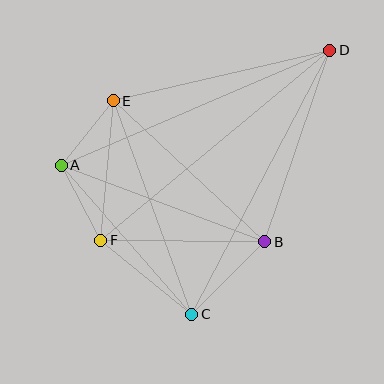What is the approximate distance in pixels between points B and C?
The distance between B and C is approximately 103 pixels.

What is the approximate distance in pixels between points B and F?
The distance between B and F is approximately 164 pixels.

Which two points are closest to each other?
Points A and E are closest to each other.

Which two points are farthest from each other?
Points C and D are farthest from each other.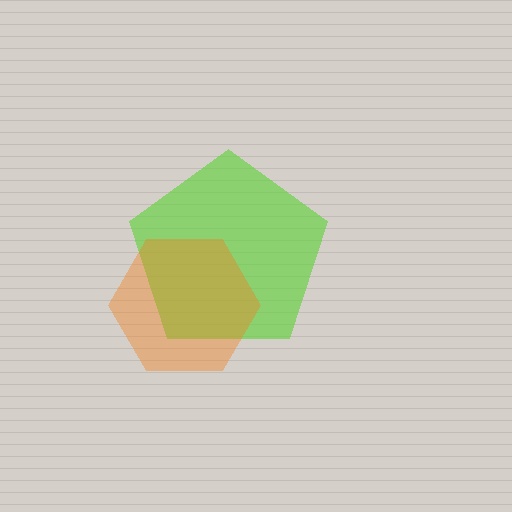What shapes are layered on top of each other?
The layered shapes are: a lime pentagon, an orange hexagon.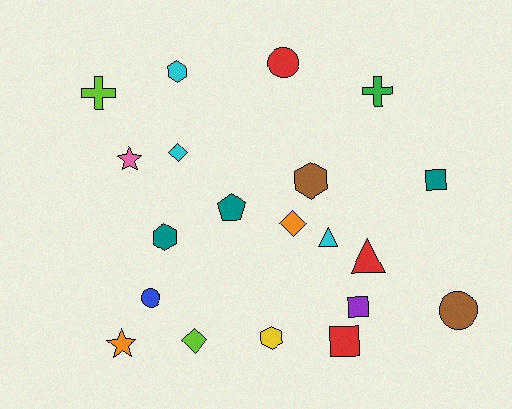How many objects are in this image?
There are 20 objects.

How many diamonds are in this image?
There are 3 diamonds.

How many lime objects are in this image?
There are 2 lime objects.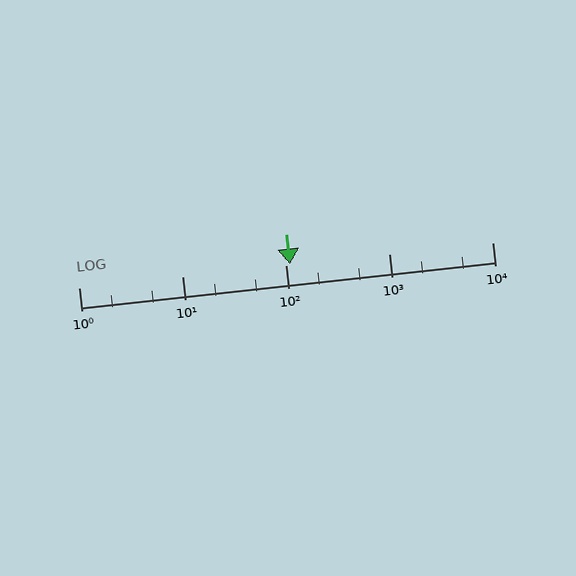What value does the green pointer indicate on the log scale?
The pointer indicates approximately 110.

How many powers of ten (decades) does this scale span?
The scale spans 4 decades, from 1 to 10000.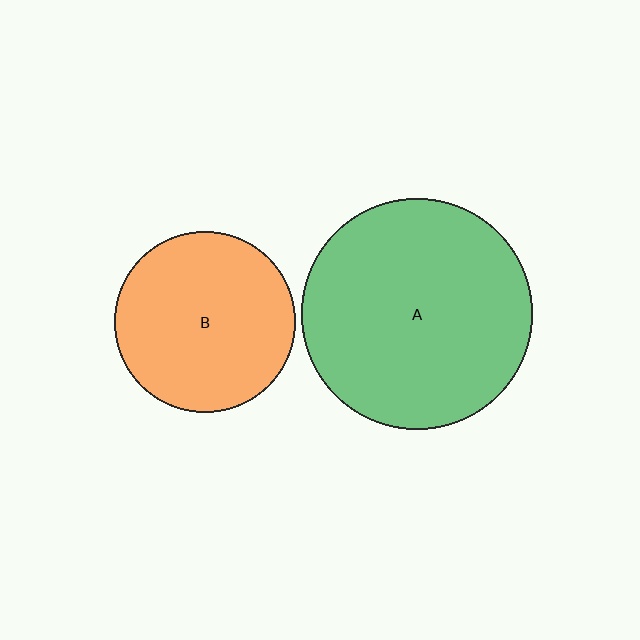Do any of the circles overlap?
No, none of the circles overlap.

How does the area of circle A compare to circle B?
Approximately 1.6 times.